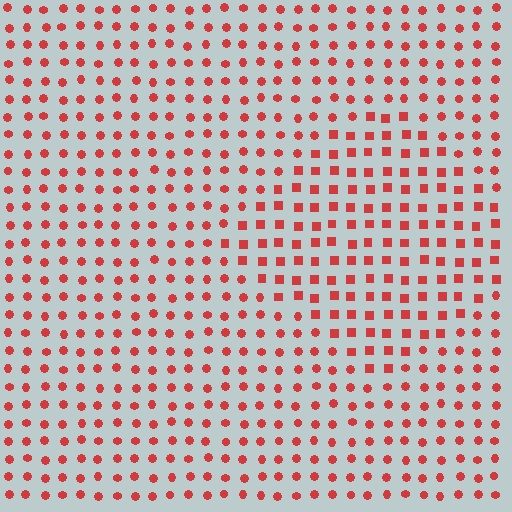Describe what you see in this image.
The image is filled with small red elements arranged in a uniform grid. A diamond-shaped region contains squares, while the surrounding area contains circles. The boundary is defined purely by the change in element shape.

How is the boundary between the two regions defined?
The boundary is defined by a change in element shape: squares inside vs. circles outside. All elements share the same color and spacing.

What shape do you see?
I see a diamond.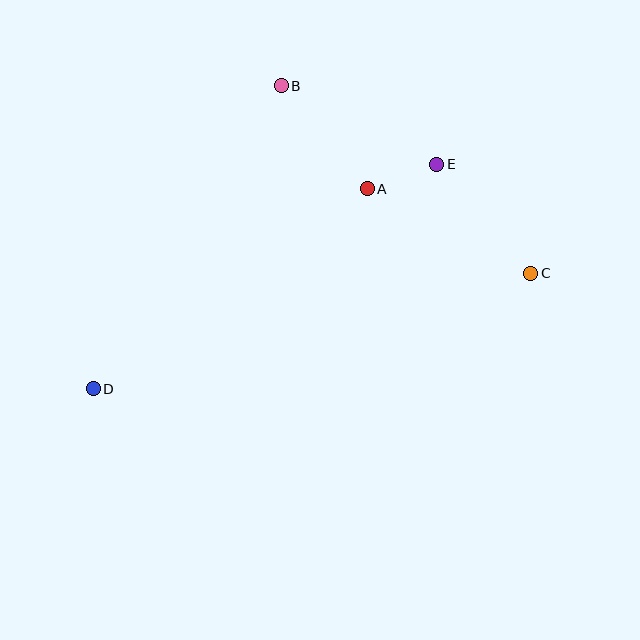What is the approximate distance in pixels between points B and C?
The distance between B and C is approximately 312 pixels.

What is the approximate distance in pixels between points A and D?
The distance between A and D is approximately 339 pixels.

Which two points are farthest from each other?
Points C and D are farthest from each other.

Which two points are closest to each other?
Points A and E are closest to each other.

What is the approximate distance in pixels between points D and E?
The distance between D and E is approximately 410 pixels.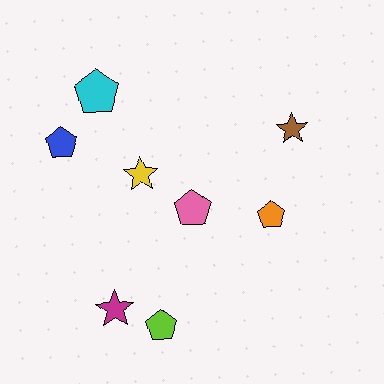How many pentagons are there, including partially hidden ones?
There are 5 pentagons.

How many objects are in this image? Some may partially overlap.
There are 8 objects.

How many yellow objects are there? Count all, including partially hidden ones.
There is 1 yellow object.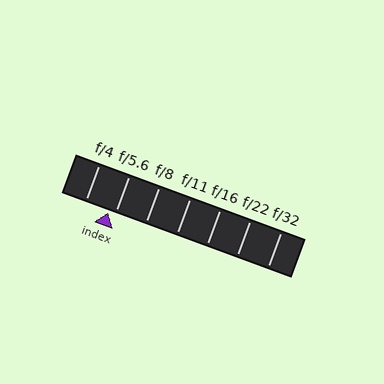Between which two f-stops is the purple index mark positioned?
The index mark is between f/4 and f/5.6.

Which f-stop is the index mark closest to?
The index mark is closest to f/5.6.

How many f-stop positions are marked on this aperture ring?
There are 7 f-stop positions marked.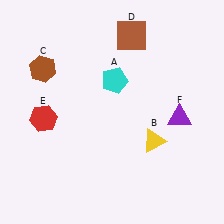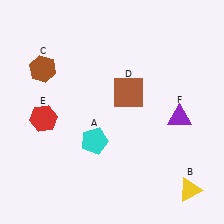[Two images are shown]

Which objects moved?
The objects that moved are: the cyan pentagon (A), the yellow triangle (B), the brown square (D).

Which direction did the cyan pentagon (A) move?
The cyan pentagon (A) moved down.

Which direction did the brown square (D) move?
The brown square (D) moved down.